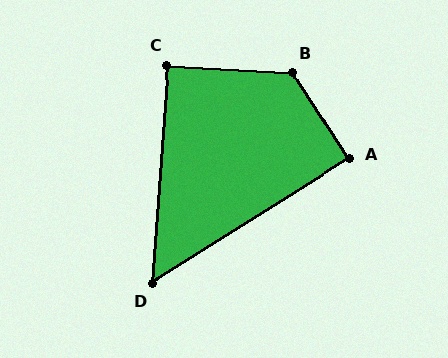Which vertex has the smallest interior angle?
D, at approximately 54 degrees.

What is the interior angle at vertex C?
Approximately 91 degrees (approximately right).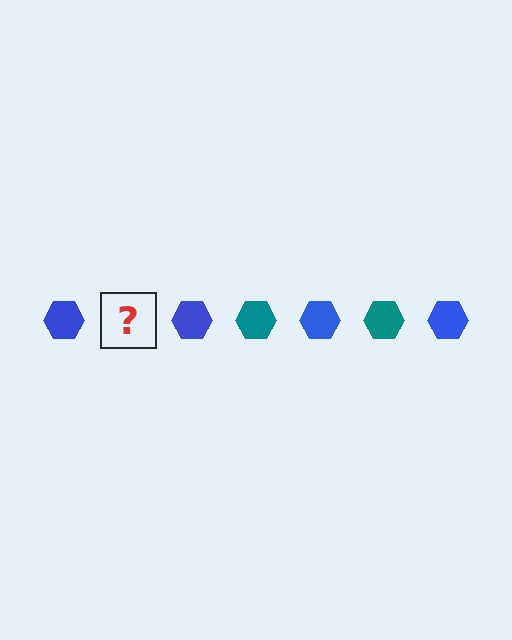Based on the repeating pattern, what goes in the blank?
The blank should be a teal hexagon.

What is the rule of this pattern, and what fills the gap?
The rule is that the pattern cycles through blue, teal hexagons. The gap should be filled with a teal hexagon.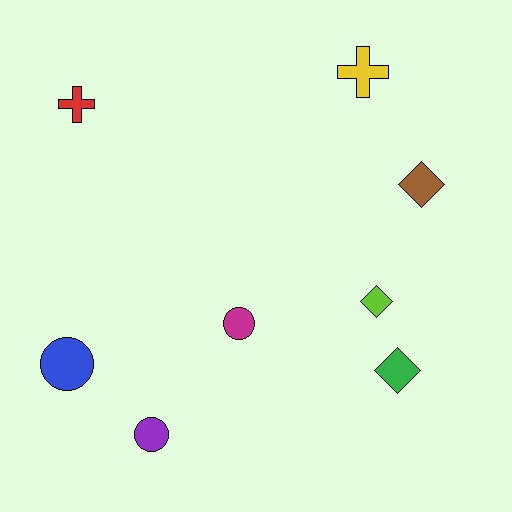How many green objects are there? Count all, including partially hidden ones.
There is 1 green object.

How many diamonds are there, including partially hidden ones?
There are 3 diamonds.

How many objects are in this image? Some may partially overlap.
There are 8 objects.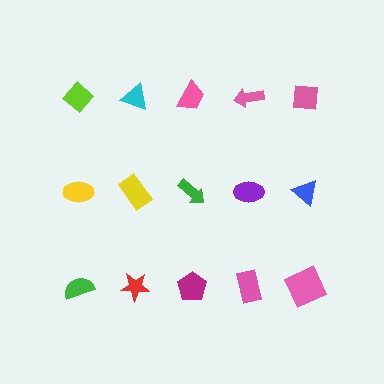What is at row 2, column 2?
A yellow rectangle.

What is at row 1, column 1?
A lime diamond.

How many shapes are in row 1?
5 shapes.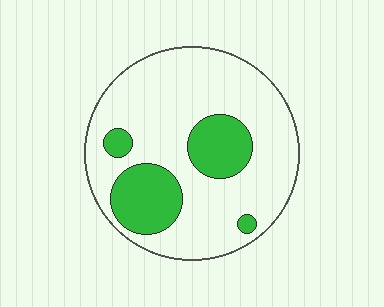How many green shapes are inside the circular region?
4.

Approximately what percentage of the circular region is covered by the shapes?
Approximately 25%.